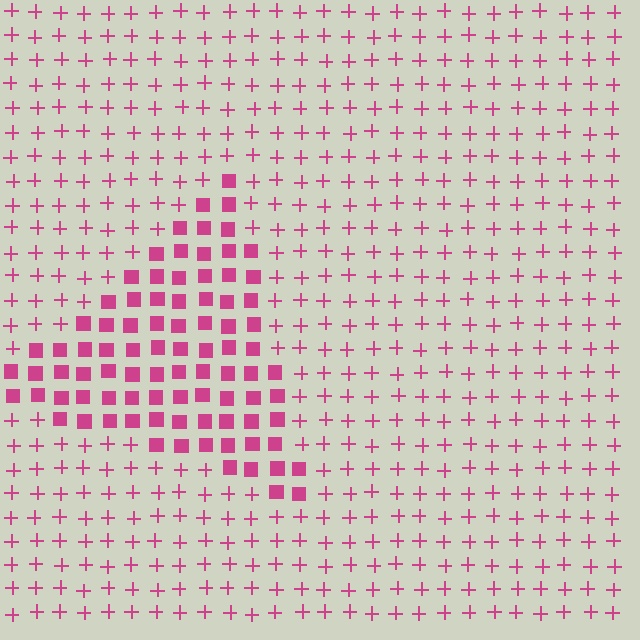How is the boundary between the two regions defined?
The boundary is defined by a change in element shape: squares inside vs. plus signs outside. All elements share the same color and spacing.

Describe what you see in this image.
The image is filled with small magenta elements arranged in a uniform grid. A triangle-shaped region contains squares, while the surrounding area contains plus signs. The boundary is defined purely by the change in element shape.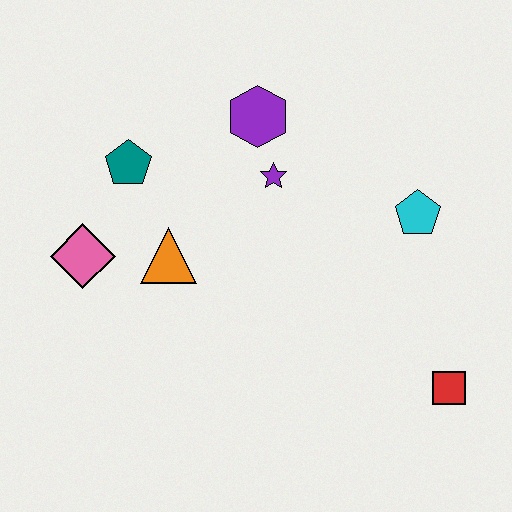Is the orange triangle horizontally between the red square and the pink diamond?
Yes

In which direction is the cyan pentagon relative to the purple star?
The cyan pentagon is to the right of the purple star.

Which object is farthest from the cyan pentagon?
The pink diamond is farthest from the cyan pentagon.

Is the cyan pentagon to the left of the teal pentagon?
No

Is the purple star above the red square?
Yes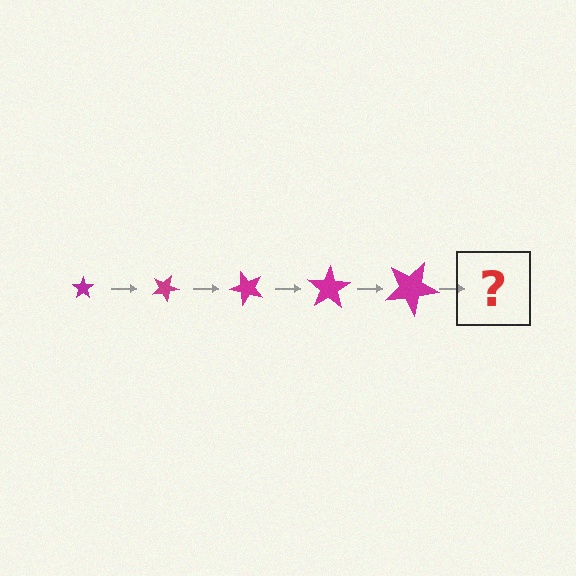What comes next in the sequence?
The next element should be a star, larger than the previous one and rotated 125 degrees from the start.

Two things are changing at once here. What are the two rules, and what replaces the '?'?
The two rules are that the star grows larger each step and it rotates 25 degrees each step. The '?' should be a star, larger than the previous one and rotated 125 degrees from the start.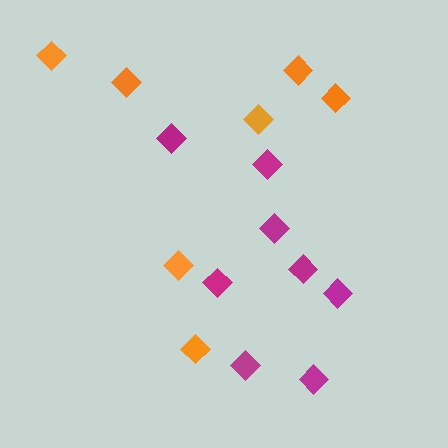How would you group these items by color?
There are 2 groups: one group of orange diamonds (7) and one group of magenta diamonds (8).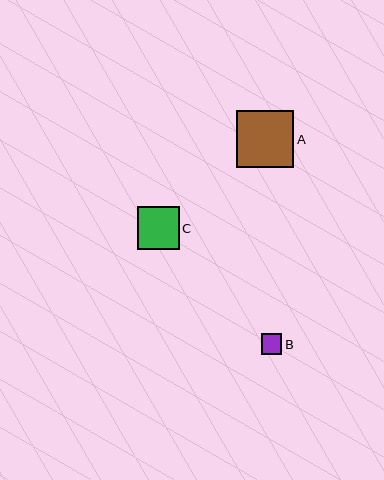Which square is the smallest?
Square B is the smallest with a size of approximately 21 pixels.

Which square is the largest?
Square A is the largest with a size of approximately 57 pixels.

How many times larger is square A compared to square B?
Square A is approximately 2.7 times the size of square B.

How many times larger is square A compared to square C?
Square A is approximately 1.3 times the size of square C.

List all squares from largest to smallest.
From largest to smallest: A, C, B.